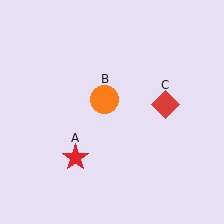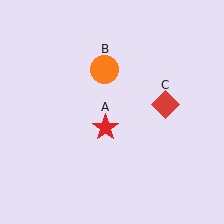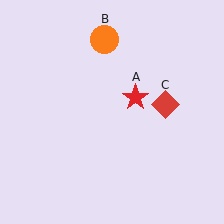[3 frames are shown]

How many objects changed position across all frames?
2 objects changed position: red star (object A), orange circle (object B).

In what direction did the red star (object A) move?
The red star (object A) moved up and to the right.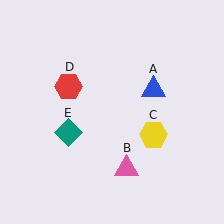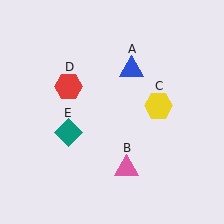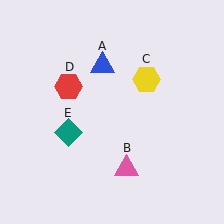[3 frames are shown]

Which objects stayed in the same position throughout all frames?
Pink triangle (object B) and red hexagon (object D) and teal diamond (object E) remained stationary.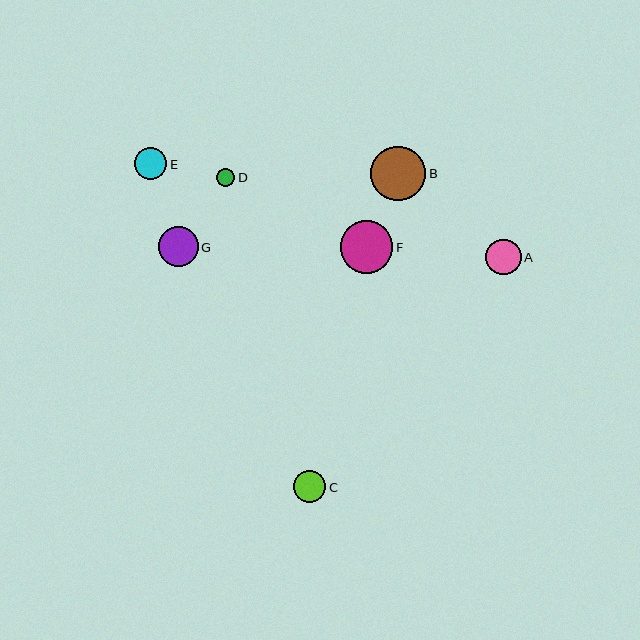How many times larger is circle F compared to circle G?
Circle F is approximately 1.3 times the size of circle G.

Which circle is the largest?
Circle B is the largest with a size of approximately 55 pixels.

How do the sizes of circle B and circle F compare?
Circle B and circle F are approximately the same size.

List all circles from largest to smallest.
From largest to smallest: B, F, G, A, E, C, D.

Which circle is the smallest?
Circle D is the smallest with a size of approximately 18 pixels.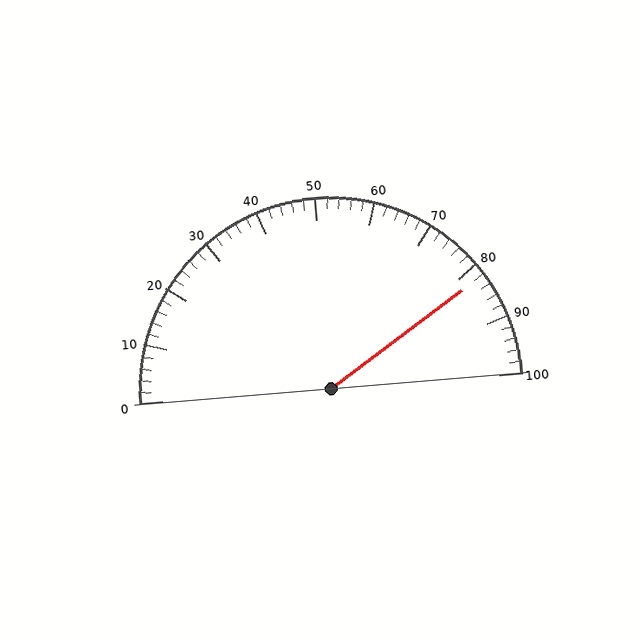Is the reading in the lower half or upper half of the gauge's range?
The reading is in the upper half of the range (0 to 100).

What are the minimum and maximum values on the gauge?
The gauge ranges from 0 to 100.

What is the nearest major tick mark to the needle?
The nearest major tick mark is 80.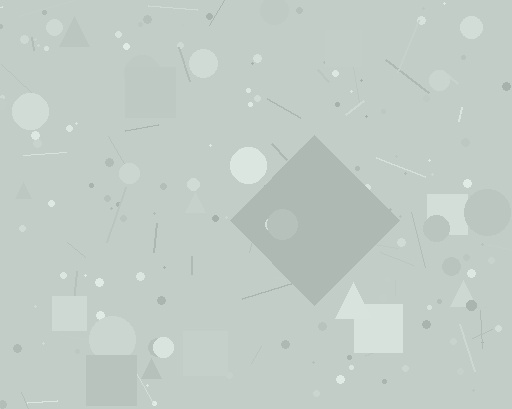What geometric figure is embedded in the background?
A diamond is embedded in the background.